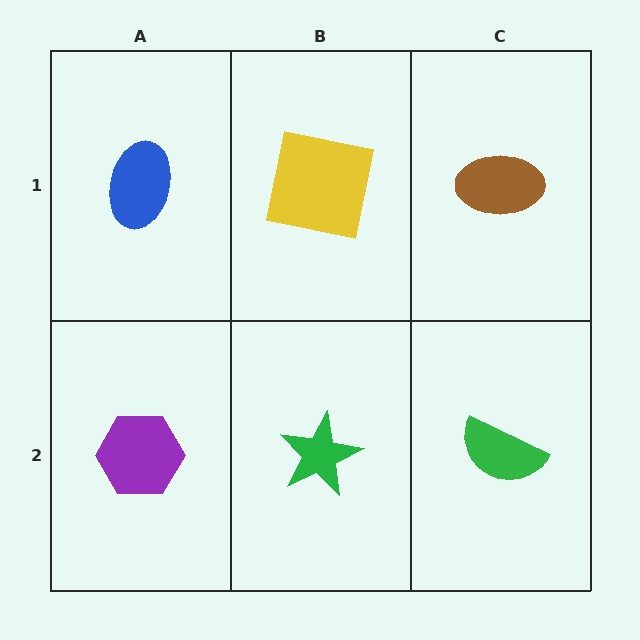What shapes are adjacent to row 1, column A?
A purple hexagon (row 2, column A), a yellow square (row 1, column B).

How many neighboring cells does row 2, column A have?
2.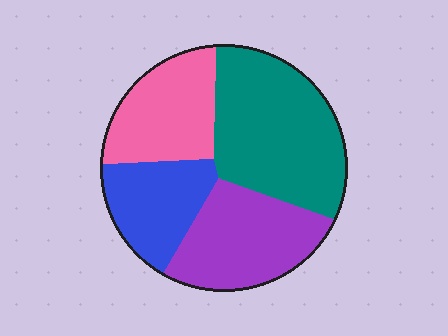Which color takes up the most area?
Teal, at roughly 35%.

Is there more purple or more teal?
Teal.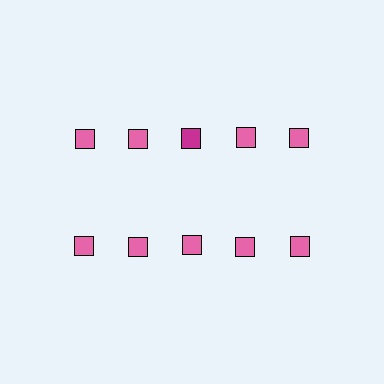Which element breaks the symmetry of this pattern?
The magenta square in the top row, center column breaks the symmetry. All other shapes are pink squares.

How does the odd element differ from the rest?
It has a different color: magenta instead of pink.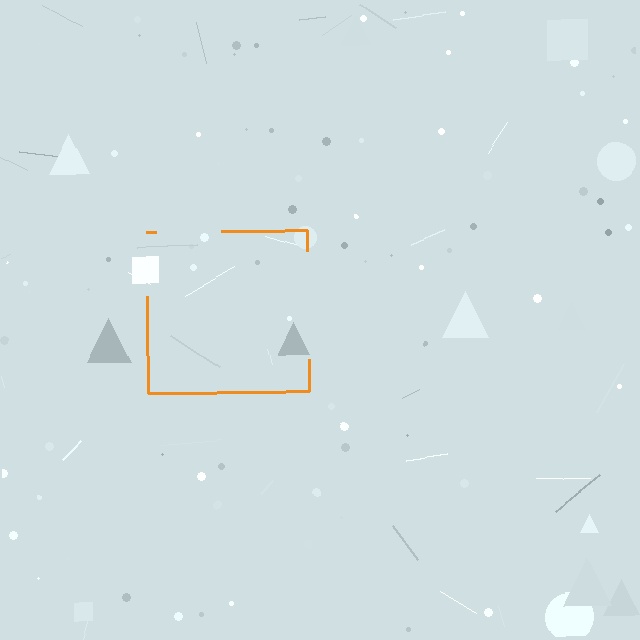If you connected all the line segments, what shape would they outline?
They would outline a square.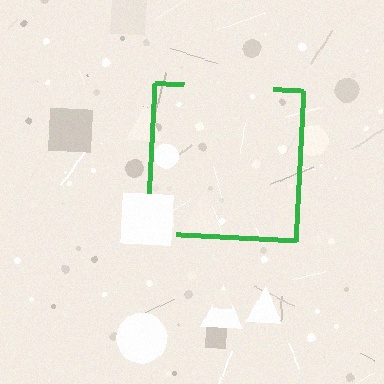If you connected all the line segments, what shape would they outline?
They would outline a square.